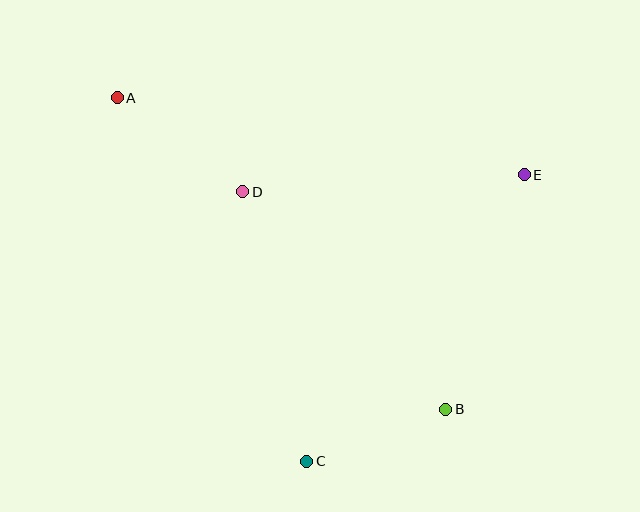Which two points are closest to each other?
Points B and C are closest to each other.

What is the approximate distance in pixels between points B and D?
The distance between B and D is approximately 298 pixels.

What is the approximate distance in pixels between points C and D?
The distance between C and D is approximately 277 pixels.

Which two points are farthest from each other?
Points A and B are farthest from each other.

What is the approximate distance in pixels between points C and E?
The distance between C and E is approximately 359 pixels.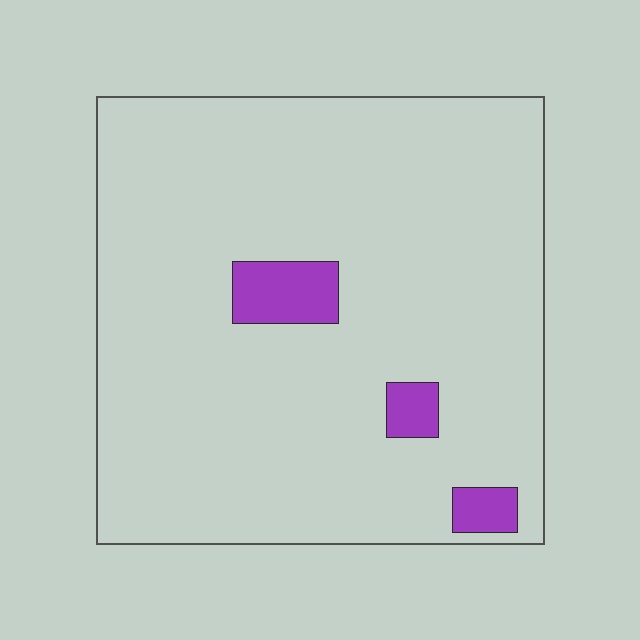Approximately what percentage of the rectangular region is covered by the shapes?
Approximately 5%.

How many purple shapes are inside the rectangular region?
3.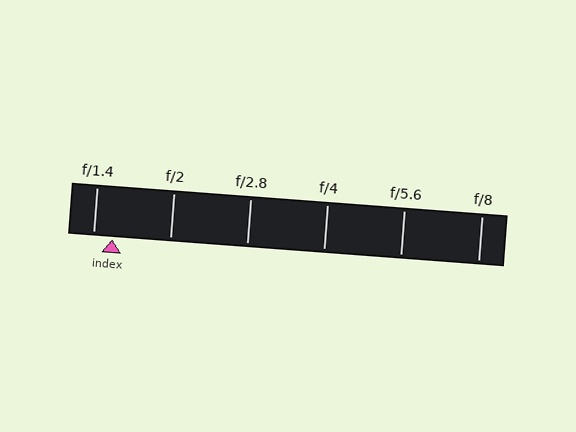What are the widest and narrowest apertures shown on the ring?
The widest aperture shown is f/1.4 and the narrowest is f/8.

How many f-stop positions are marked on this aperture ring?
There are 6 f-stop positions marked.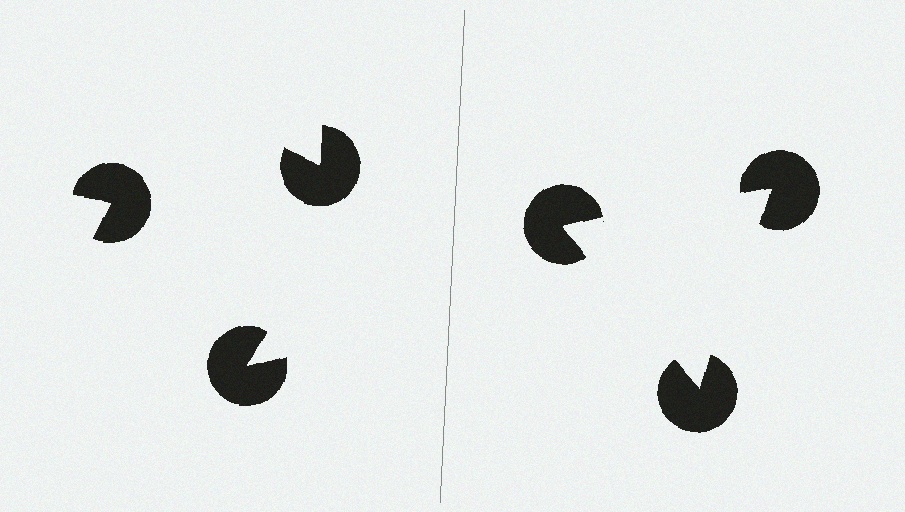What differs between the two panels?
The pac-man discs are positioned identically on both sides; only the wedge orientations differ. On the right they align to a triangle; on the left they are misaligned.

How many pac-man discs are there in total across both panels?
6 — 3 on each side.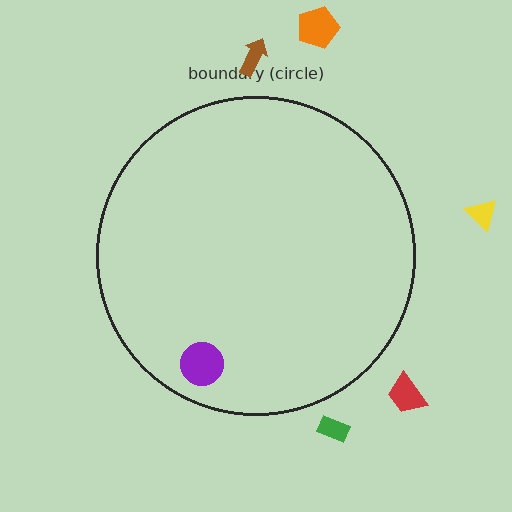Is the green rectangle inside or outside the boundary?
Outside.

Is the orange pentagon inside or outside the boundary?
Outside.